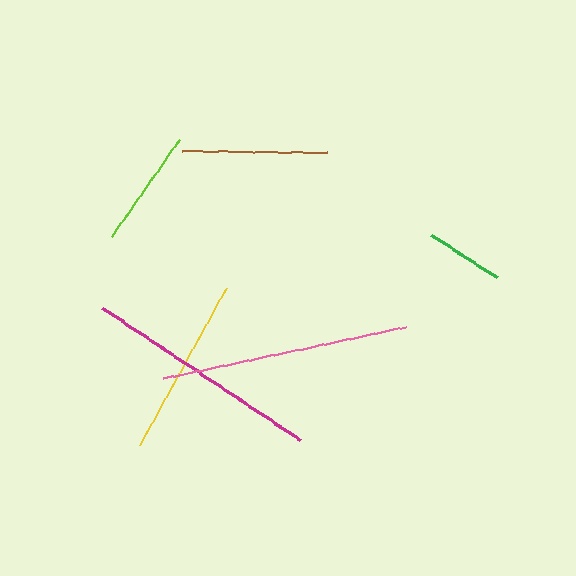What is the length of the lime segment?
The lime segment is approximately 119 pixels long.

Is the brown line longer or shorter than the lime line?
The brown line is longer than the lime line.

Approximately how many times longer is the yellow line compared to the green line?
The yellow line is approximately 2.3 times the length of the green line.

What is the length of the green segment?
The green segment is approximately 78 pixels long.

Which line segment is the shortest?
The green line is the shortest at approximately 78 pixels.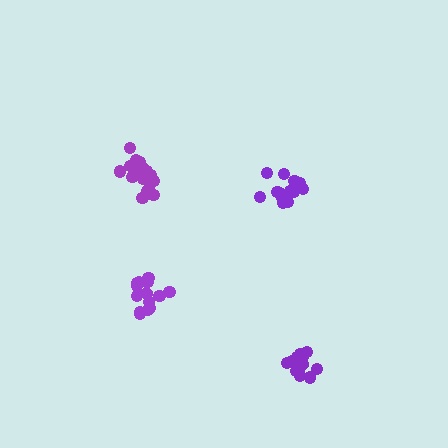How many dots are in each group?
Group 1: 14 dots, Group 2: 12 dots, Group 3: 18 dots, Group 4: 14 dots (58 total).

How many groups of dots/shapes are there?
There are 4 groups.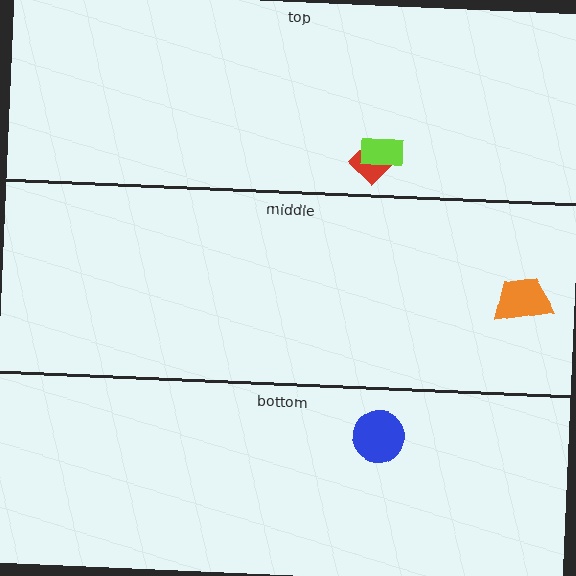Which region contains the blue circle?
The bottom region.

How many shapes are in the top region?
2.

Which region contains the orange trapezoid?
The middle region.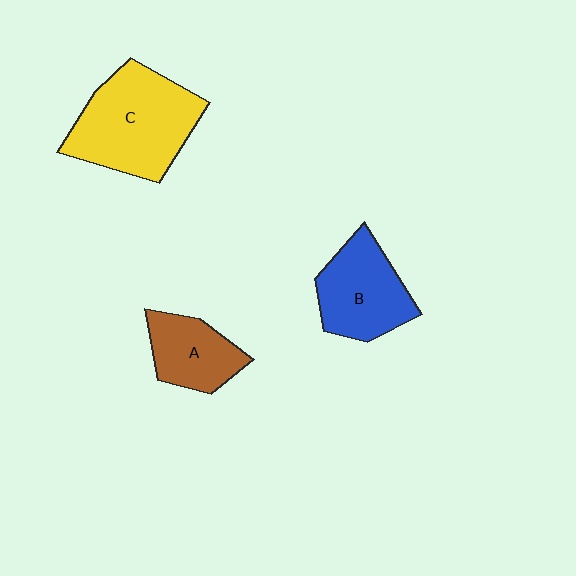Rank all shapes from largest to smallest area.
From largest to smallest: C (yellow), B (blue), A (brown).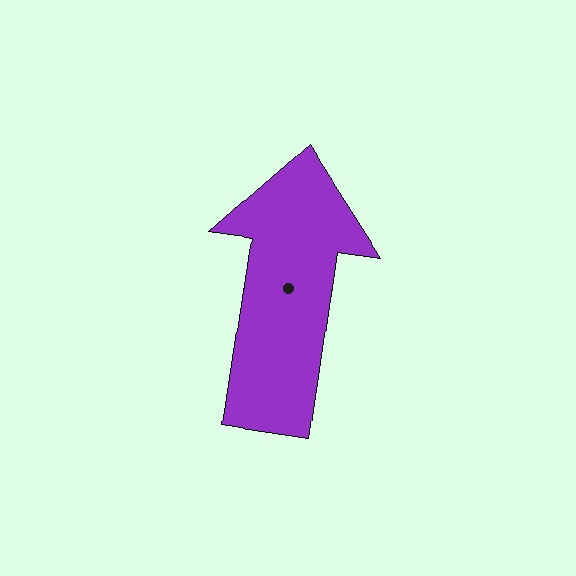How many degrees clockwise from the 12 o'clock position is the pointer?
Approximately 8 degrees.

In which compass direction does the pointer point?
North.